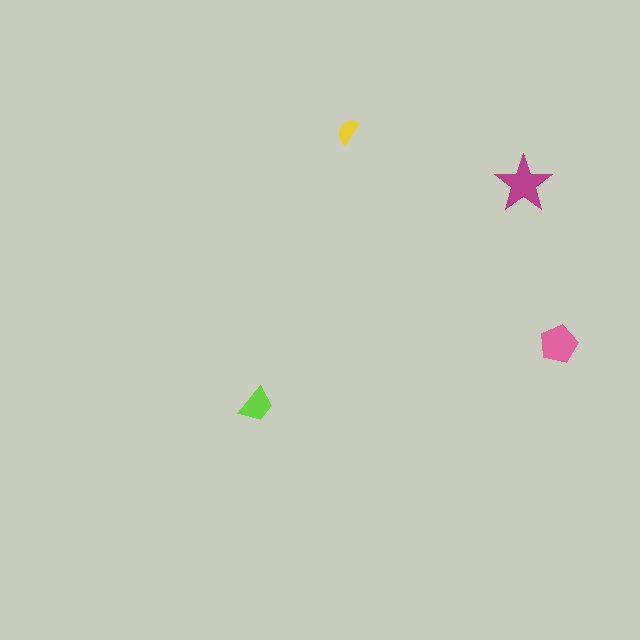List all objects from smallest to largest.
The yellow semicircle, the lime trapezoid, the pink pentagon, the magenta star.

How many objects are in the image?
There are 4 objects in the image.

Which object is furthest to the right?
The pink pentagon is rightmost.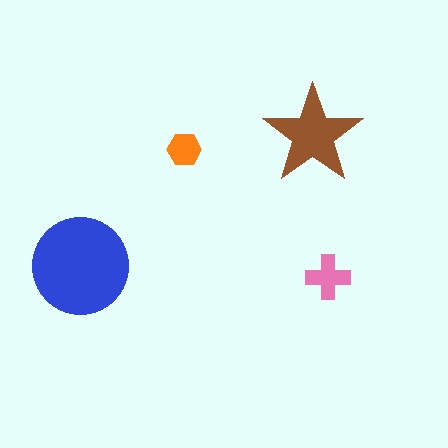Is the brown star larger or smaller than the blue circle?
Smaller.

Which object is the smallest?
The orange hexagon.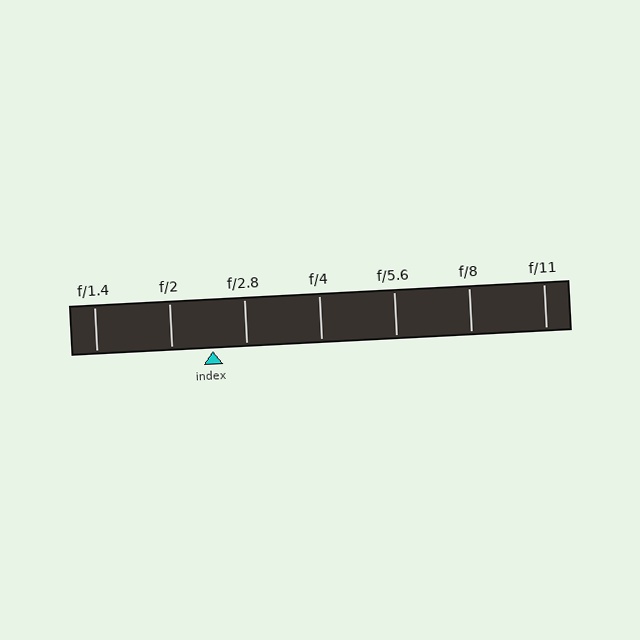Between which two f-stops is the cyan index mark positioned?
The index mark is between f/2 and f/2.8.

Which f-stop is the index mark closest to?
The index mark is closest to f/2.8.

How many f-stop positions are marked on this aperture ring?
There are 7 f-stop positions marked.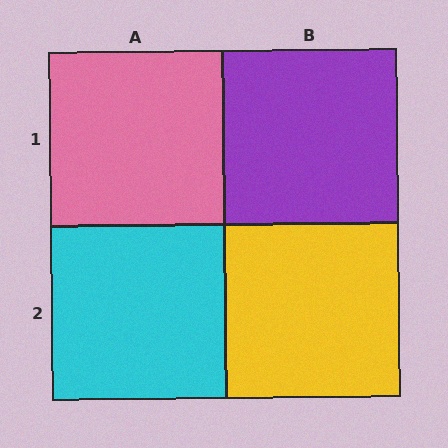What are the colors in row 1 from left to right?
Pink, purple.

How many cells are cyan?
1 cell is cyan.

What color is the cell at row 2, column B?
Yellow.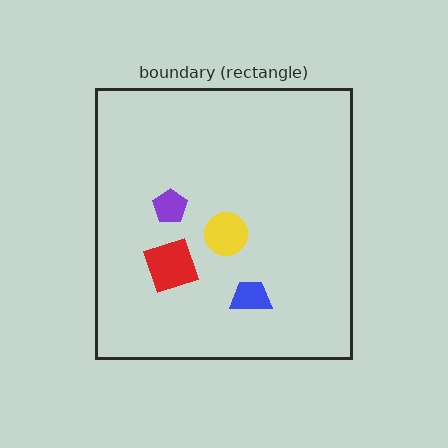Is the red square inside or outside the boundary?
Inside.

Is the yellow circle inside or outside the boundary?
Inside.